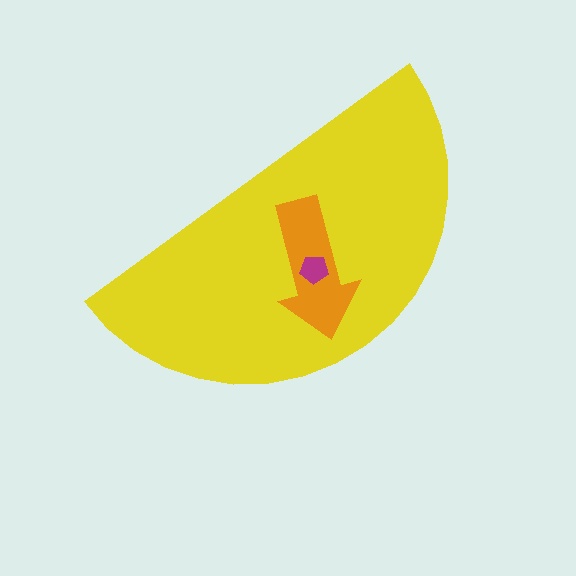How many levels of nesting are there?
3.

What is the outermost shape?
The yellow semicircle.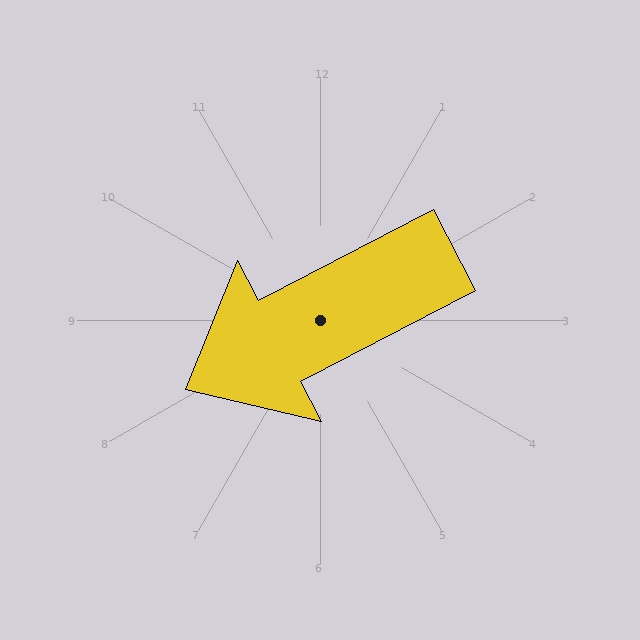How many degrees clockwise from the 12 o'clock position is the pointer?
Approximately 243 degrees.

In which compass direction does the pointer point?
Southwest.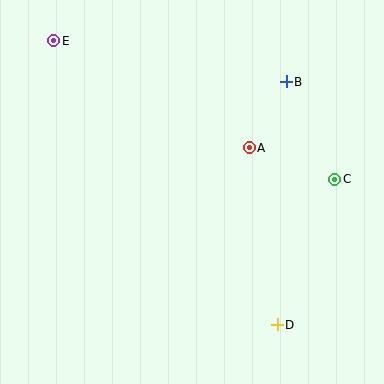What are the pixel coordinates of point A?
Point A is at (249, 148).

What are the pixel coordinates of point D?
Point D is at (277, 325).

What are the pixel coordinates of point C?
Point C is at (335, 179).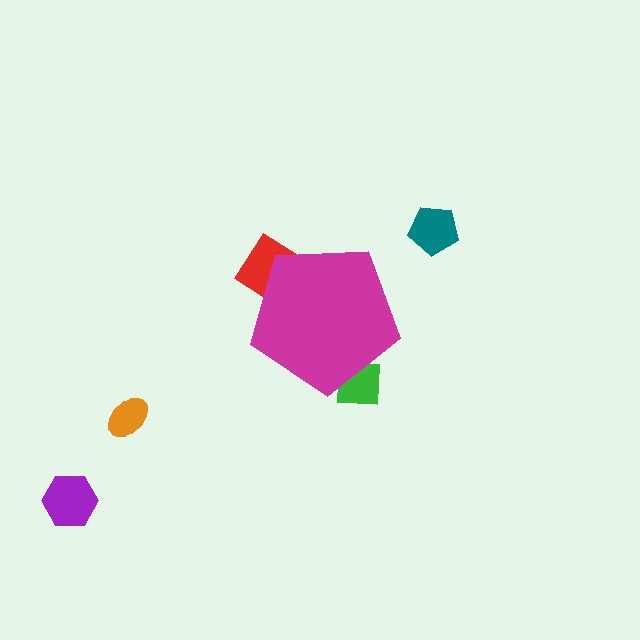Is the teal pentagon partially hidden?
No, the teal pentagon is fully visible.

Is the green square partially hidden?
Yes, the green square is partially hidden behind the magenta pentagon.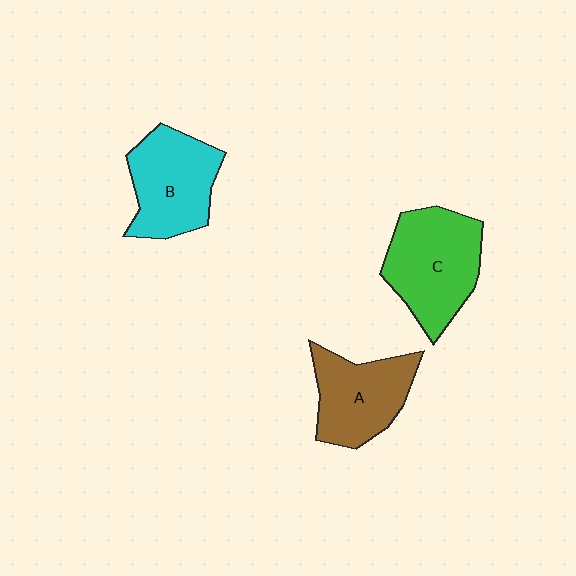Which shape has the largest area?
Shape C (green).